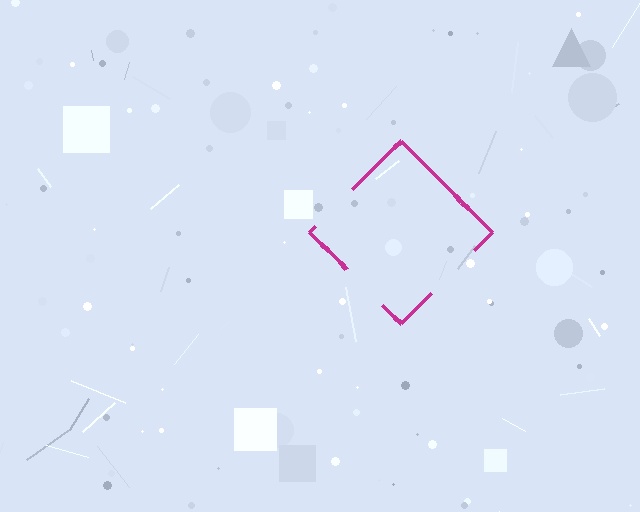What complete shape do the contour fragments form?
The contour fragments form a diamond.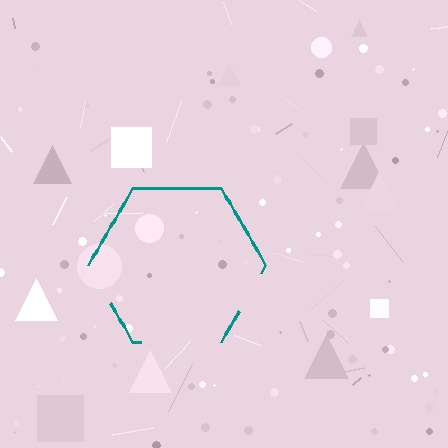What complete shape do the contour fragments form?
The contour fragments form a hexagon.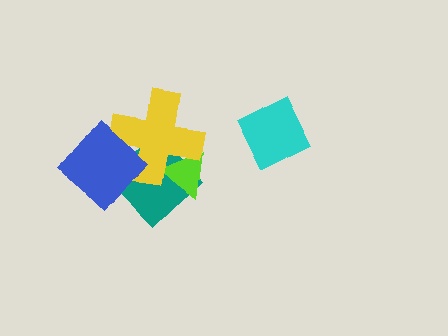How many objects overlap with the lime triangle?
2 objects overlap with the lime triangle.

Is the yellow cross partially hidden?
Yes, it is partially covered by another shape.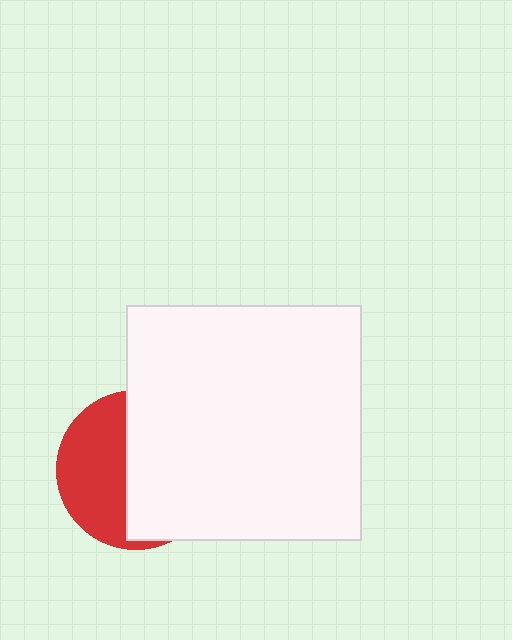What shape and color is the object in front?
The object in front is a white square.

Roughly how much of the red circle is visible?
A small part of it is visible (roughly 43%).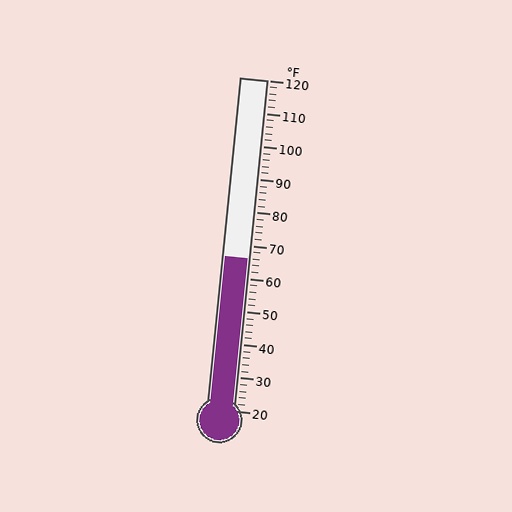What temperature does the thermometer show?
The thermometer shows approximately 66°F.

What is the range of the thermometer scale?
The thermometer scale ranges from 20°F to 120°F.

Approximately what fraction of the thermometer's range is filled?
The thermometer is filled to approximately 45% of its range.